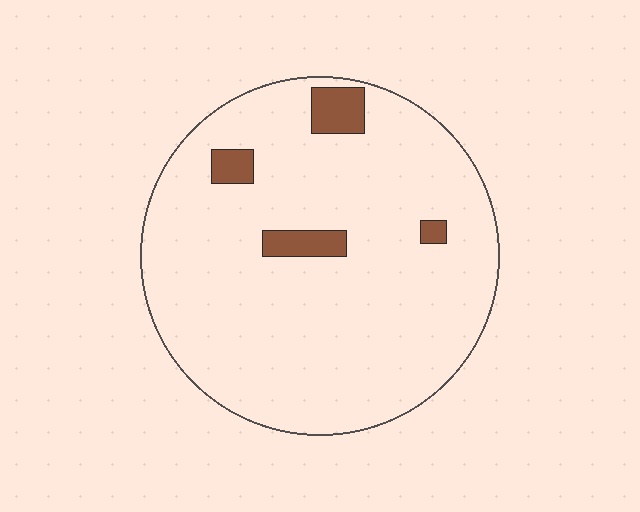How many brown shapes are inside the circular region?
4.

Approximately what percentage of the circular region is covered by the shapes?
Approximately 5%.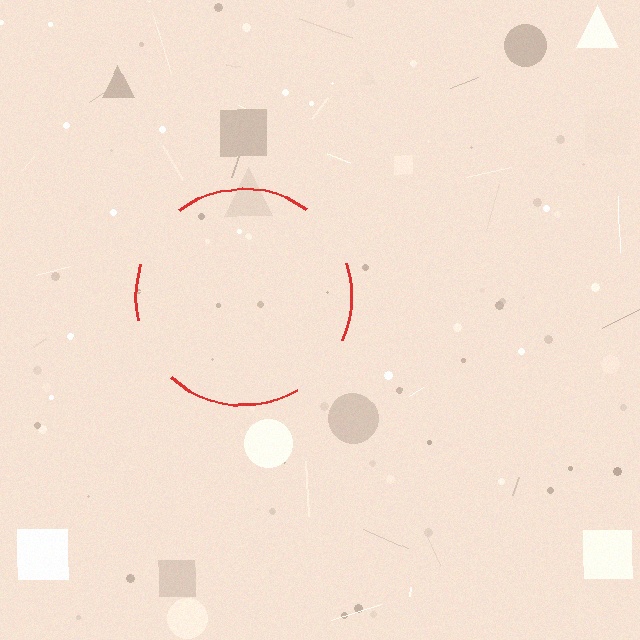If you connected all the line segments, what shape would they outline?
They would outline a circle.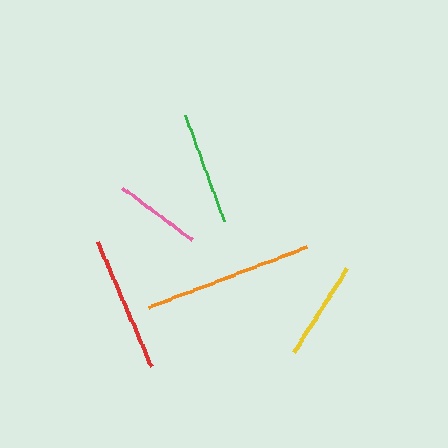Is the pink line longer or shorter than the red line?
The red line is longer than the pink line.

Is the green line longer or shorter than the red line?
The red line is longer than the green line.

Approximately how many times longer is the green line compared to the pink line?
The green line is approximately 1.3 times the length of the pink line.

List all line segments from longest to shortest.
From longest to shortest: orange, red, green, yellow, pink.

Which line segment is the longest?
The orange line is the longest at approximately 169 pixels.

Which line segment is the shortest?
The pink line is the shortest at approximately 87 pixels.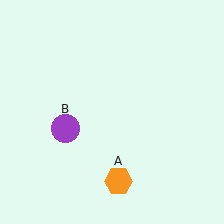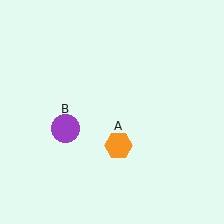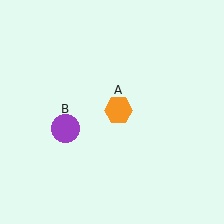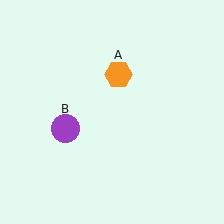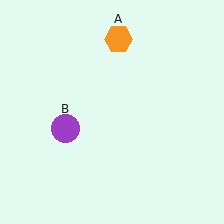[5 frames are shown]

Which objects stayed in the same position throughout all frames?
Purple circle (object B) remained stationary.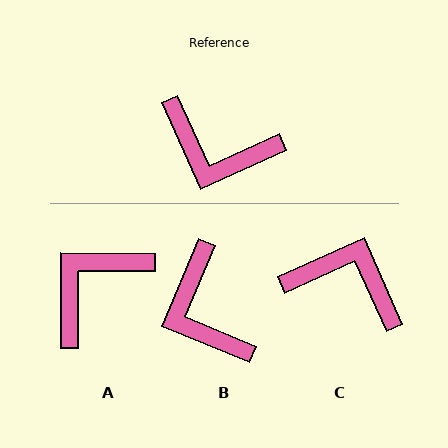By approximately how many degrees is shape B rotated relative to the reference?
Approximately 47 degrees clockwise.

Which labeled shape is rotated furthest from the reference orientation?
C, about 180 degrees away.